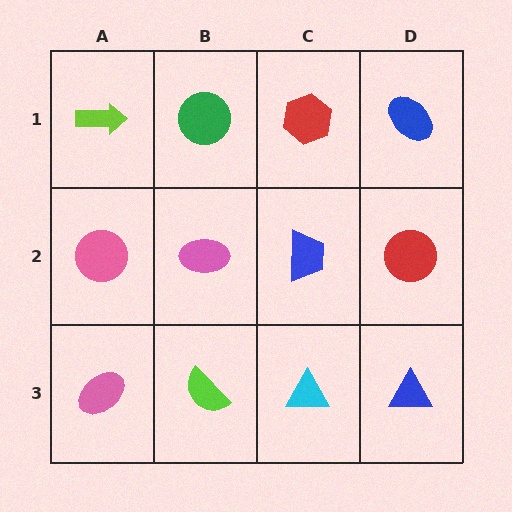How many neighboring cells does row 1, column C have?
3.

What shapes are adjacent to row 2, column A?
A lime arrow (row 1, column A), a pink ellipse (row 3, column A), a pink ellipse (row 2, column B).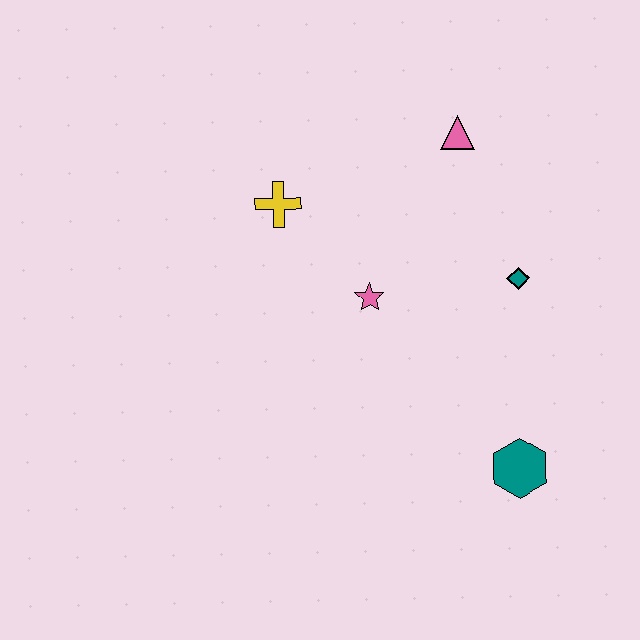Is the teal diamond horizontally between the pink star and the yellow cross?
No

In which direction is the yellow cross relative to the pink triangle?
The yellow cross is to the left of the pink triangle.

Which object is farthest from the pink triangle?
The teal hexagon is farthest from the pink triangle.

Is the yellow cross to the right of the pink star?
No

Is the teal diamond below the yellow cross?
Yes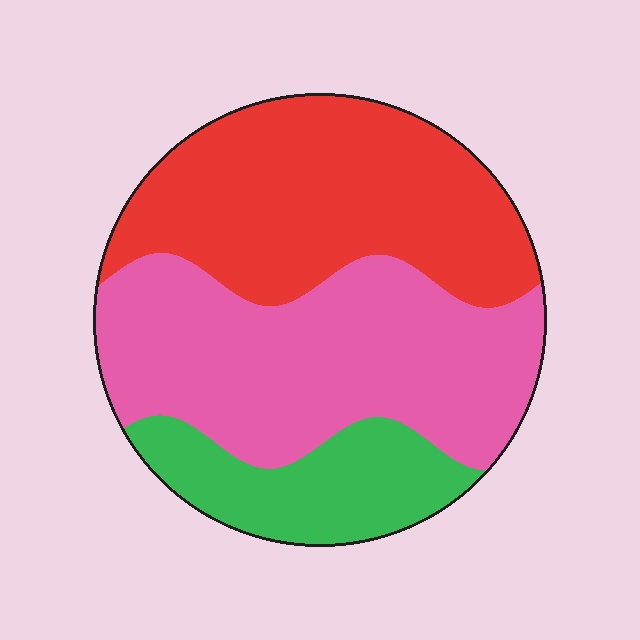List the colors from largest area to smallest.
From largest to smallest: pink, red, green.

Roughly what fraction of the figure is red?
Red takes up between a third and a half of the figure.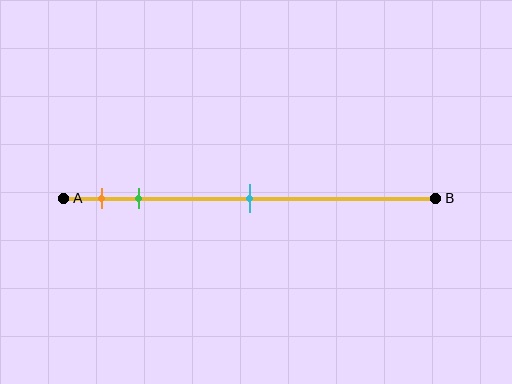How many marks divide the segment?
There are 3 marks dividing the segment.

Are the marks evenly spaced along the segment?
No, the marks are not evenly spaced.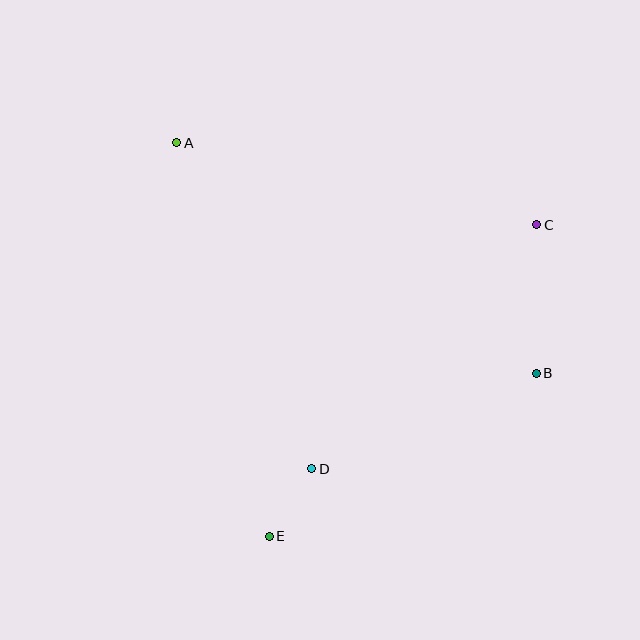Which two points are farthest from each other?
Points A and B are farthest from each other.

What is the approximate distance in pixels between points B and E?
The distance between B and E is approximately 313 pixels.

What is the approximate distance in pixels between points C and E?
The distance between C and E is approximately 411 pixels.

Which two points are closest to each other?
Points D and E are closest to each other.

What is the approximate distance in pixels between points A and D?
The distance between A and D is approximately 353 pixels.